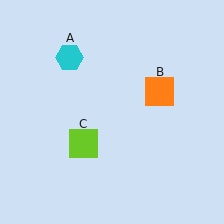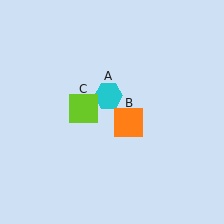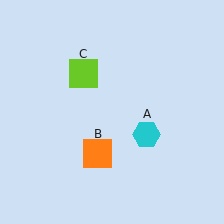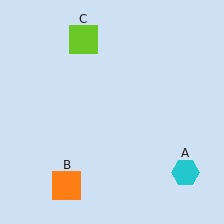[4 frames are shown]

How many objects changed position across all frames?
3 objects changed position: cyan hexagon (object A), orange square (object B), lime square (object C).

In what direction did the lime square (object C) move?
The lime square (object C) moved up.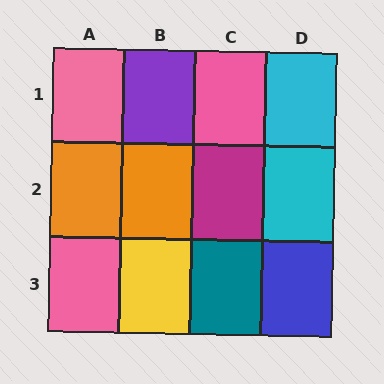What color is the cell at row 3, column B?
Yellow.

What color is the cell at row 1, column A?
Pink.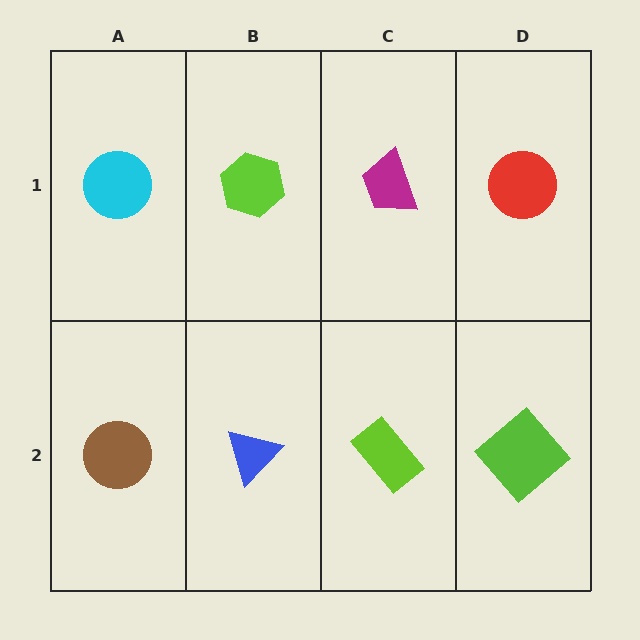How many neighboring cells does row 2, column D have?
2.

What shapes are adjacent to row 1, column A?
A brown circle (row 2, column A), a lime hexagon (row 1, column B).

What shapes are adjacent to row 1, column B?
A blue triangle (row 2, column B), a cyan circle (row 1, column A), a magenta trapezoid (row 1, column C).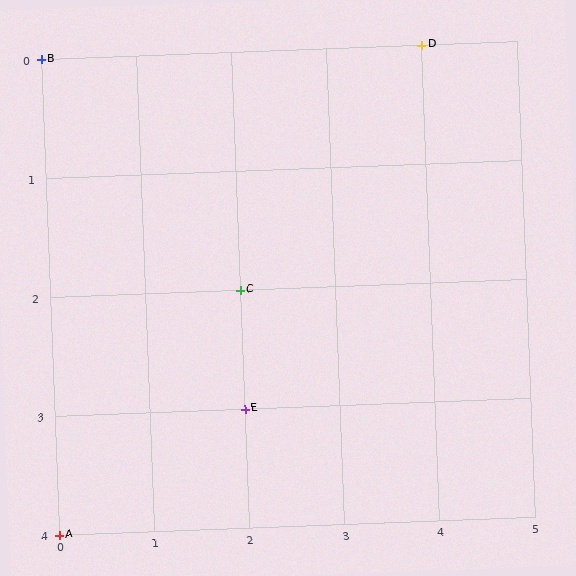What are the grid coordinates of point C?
Point C is at grid coordinates (2, 2).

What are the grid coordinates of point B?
Point B is at grid coordinates (0, 0).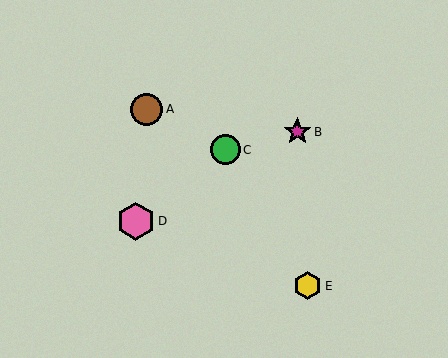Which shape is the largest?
The pink hexagon (labeled D) is the largest.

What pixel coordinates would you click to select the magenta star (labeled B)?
Click at (297, 132) to select the magenta star B.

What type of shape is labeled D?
Shape D is a pink hexagon.